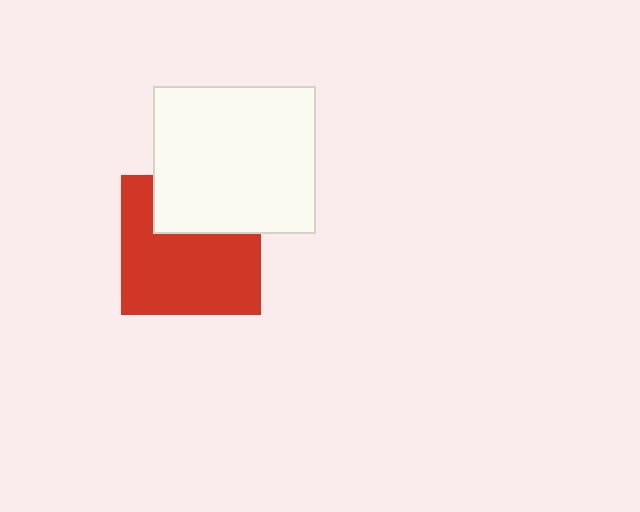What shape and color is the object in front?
The object in front is a white rectangle.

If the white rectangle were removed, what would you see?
You would see the complete red square.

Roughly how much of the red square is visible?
Most of it is visible (roughly 68%).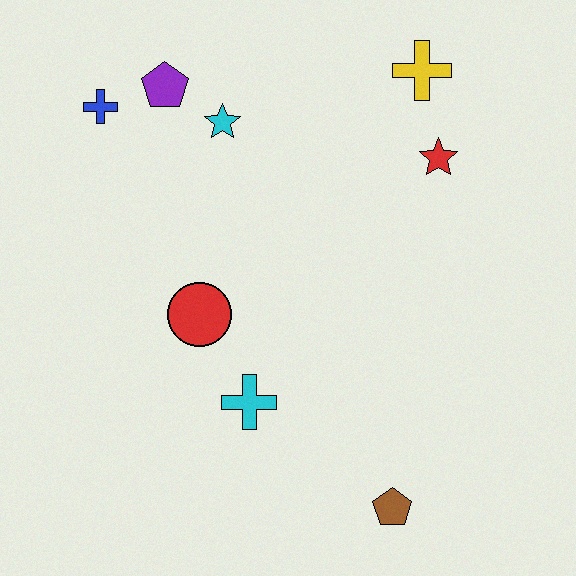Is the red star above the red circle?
Yes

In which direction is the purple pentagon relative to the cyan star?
The purple pentagon is to the left of the cyan star.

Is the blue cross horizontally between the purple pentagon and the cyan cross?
No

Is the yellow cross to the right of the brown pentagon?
Yes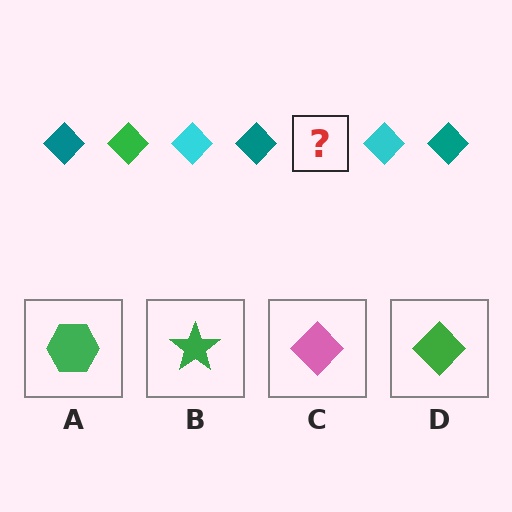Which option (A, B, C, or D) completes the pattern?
D.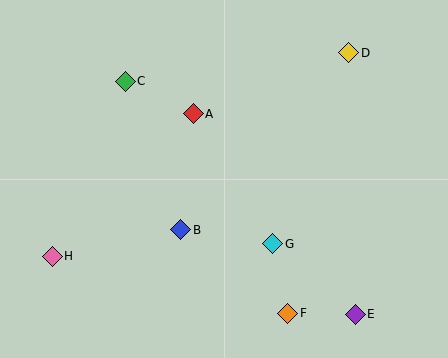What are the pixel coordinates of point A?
Point A is at (193, 114).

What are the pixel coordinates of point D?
Point D is at (349, 53).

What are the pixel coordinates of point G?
Point G is at (272, 244).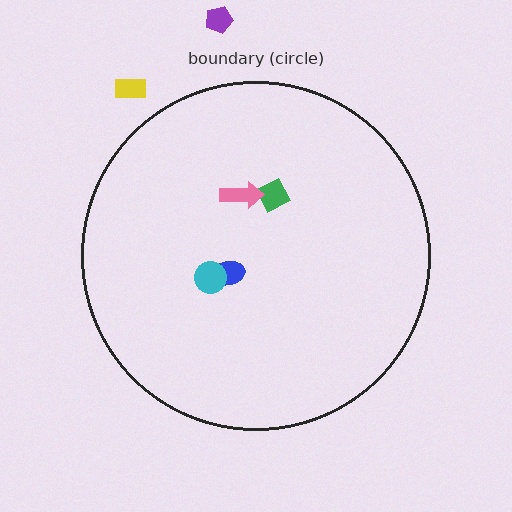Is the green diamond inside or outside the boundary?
Inside.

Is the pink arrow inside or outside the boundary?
Inside.